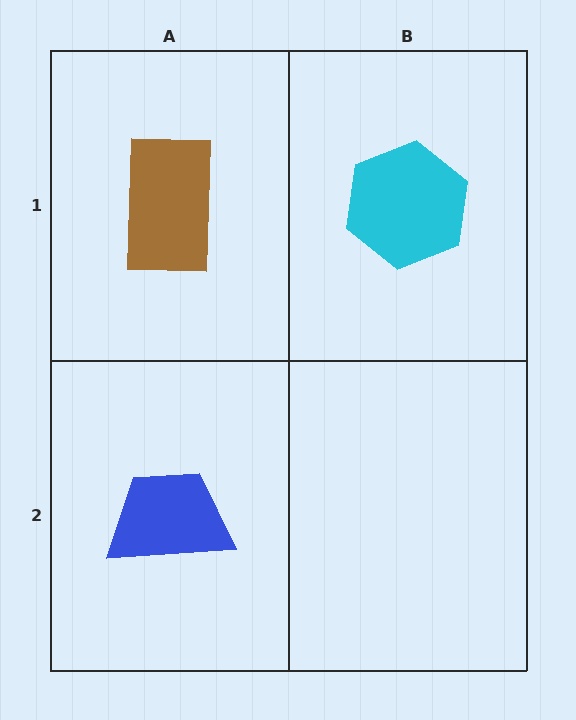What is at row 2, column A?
A blue trapezoid.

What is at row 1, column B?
A cyan hexagon.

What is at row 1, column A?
A brown rectangle.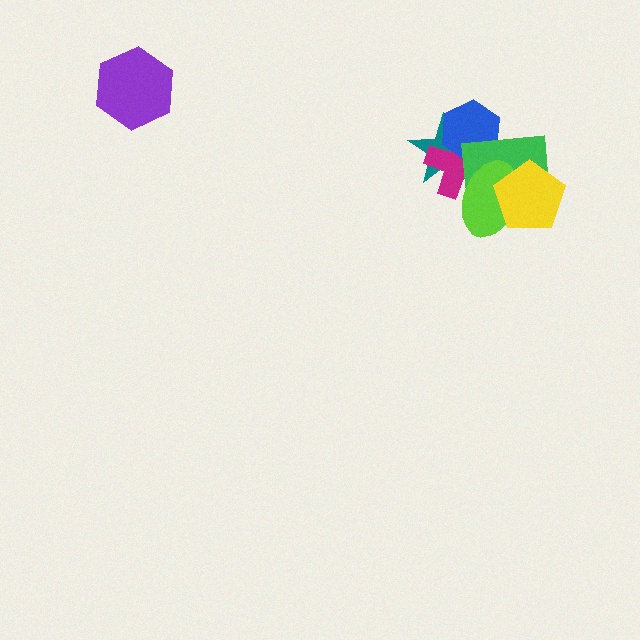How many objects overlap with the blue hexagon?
3 objects overlap with the blue hexagon.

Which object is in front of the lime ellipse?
The yellow pentagon is in front of the lime ellipse.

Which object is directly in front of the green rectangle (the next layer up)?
The lime ellipse is directly in front of the green rectangle.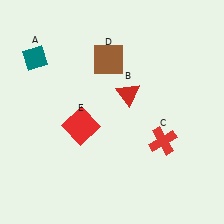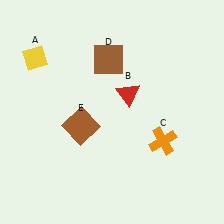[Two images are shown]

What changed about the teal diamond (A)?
In Image 1, A is teal. In Image 2, it changed to yellow.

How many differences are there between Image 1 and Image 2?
There are 3 differences between the two images.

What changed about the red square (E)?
In Image 1, E is red. In Image 2, it changed to brown.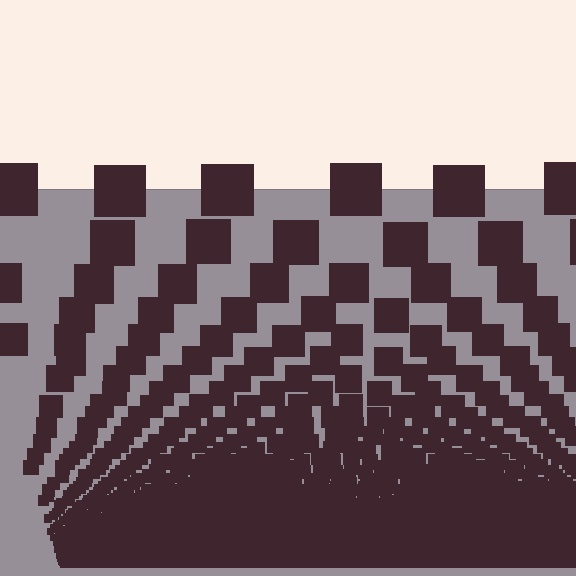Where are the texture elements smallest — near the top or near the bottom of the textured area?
Near the bottom.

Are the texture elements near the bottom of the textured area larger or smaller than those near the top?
Smaller. The gradient is inverted — elements near the bottom are smaller and denser.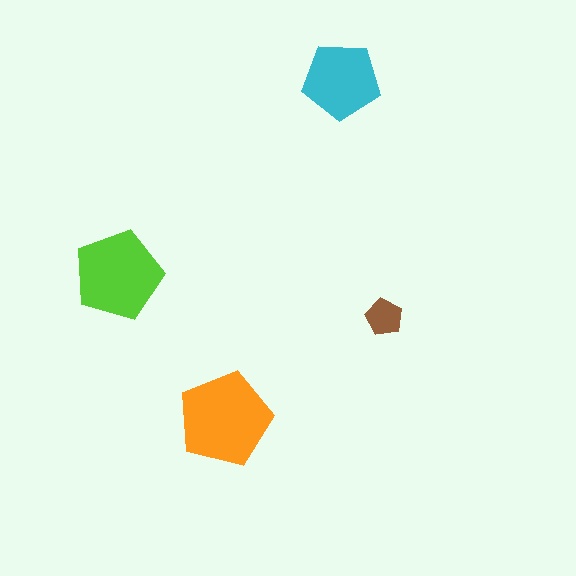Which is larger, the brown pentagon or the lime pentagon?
The lime one.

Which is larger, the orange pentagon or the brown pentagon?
The orange one.